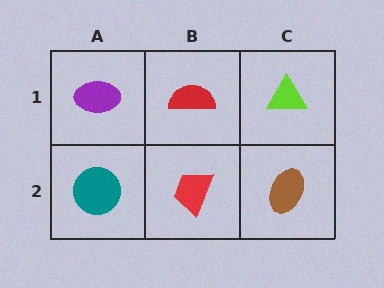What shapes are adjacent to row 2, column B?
A red semicircle (row 1, column B), a teal circle (row 2, column A), a brown ellipse (row 2, column C).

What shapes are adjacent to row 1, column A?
A teal circle (row 2, column A), a red semicircle (row 1, column B).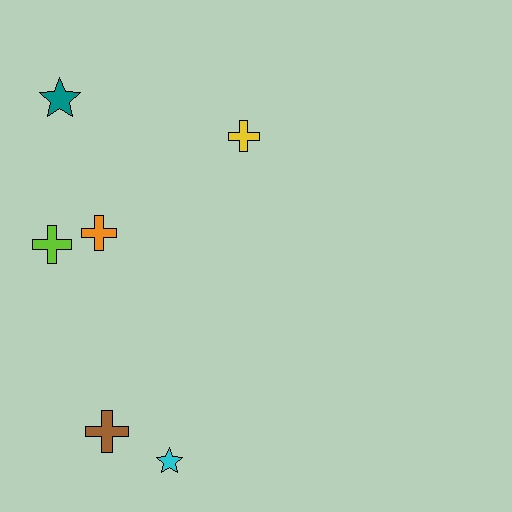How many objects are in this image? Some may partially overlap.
There are 6 objects.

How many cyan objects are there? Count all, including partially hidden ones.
There is 1 cyan object.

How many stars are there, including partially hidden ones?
There are 2 stars.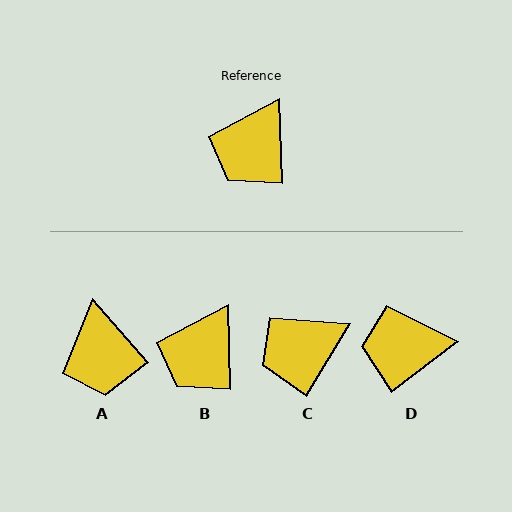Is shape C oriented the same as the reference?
No, it is off by about 33 degrees.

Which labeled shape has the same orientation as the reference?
B.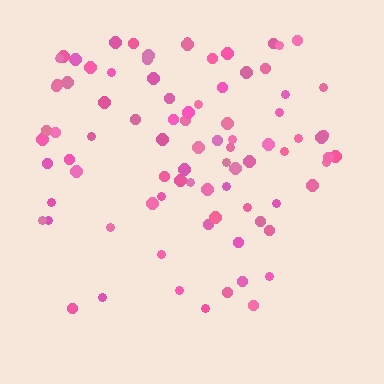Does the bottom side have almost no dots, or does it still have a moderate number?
Still a moderate number, just noticeably fewer than the top.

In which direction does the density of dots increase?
From bottom to top, with the top side densest.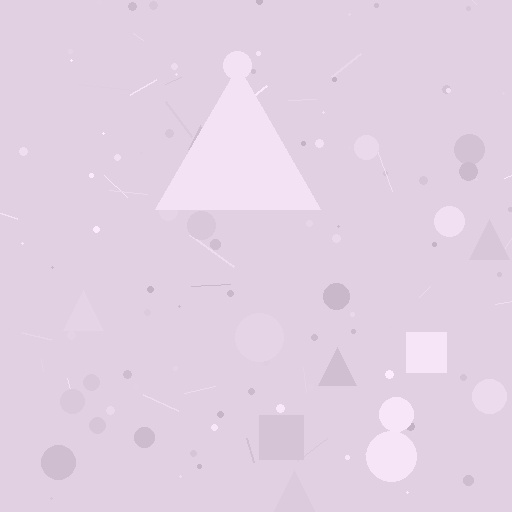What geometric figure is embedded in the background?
A triangle is embedded in the background.